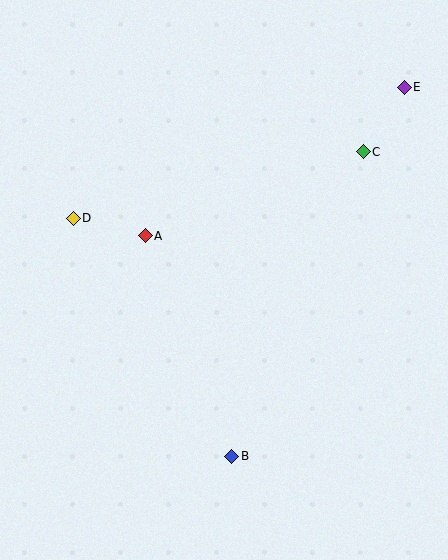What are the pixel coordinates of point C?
Point C is at (363, 152).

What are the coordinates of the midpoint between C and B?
The midpoint between C and B is at (297, 304).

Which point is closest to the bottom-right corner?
Point B is closest to the bottom-right corner.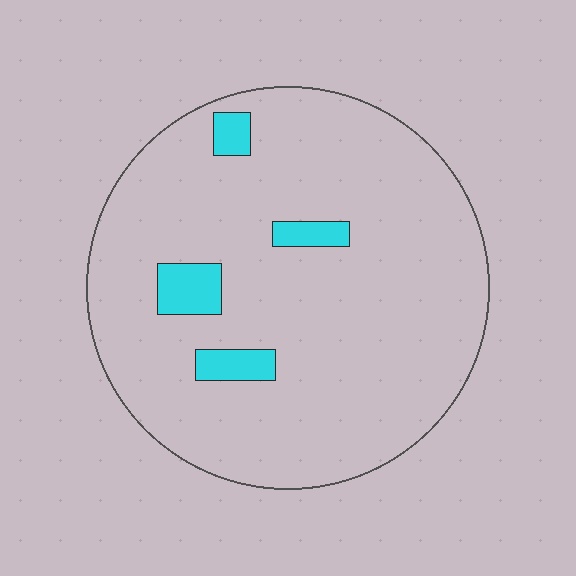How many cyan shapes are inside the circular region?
4.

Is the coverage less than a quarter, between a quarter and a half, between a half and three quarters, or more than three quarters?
Less than a quarter.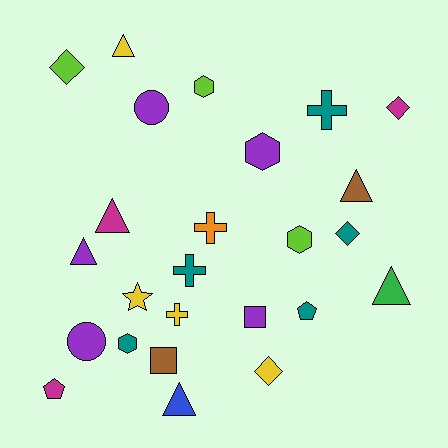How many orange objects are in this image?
There is 1 orange object.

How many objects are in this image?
There are 25 objects.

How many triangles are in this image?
There are 6 triangles.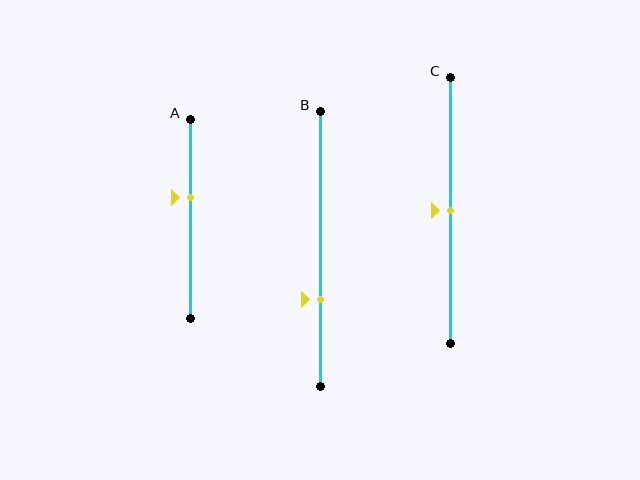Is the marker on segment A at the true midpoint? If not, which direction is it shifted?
No, the marker on segment A is shifted upward by about 11% of the segment length.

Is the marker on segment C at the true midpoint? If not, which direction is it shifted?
Yes, the marker on segment C is at the true midpoint.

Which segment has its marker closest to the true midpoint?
Segment C has its marker closest to the true midpoint.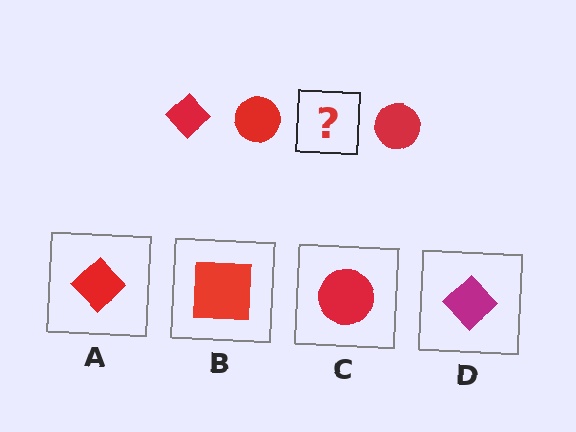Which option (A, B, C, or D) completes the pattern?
A.